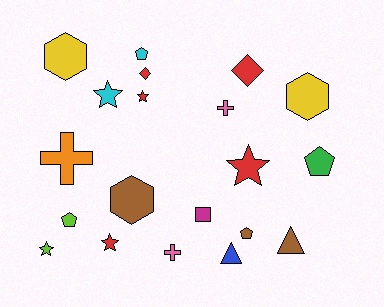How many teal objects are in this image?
There are no teal objects.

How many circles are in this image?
There are no circles.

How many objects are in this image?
There are 20 objects.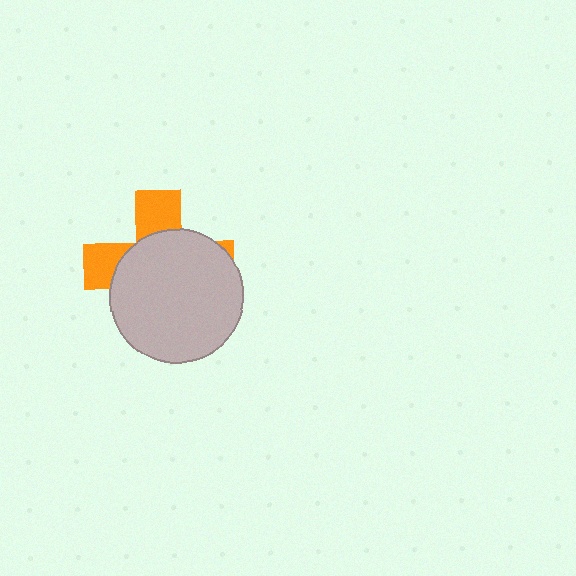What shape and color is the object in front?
The object in front is a light gray circle.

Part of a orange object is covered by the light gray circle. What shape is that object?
It is a cross.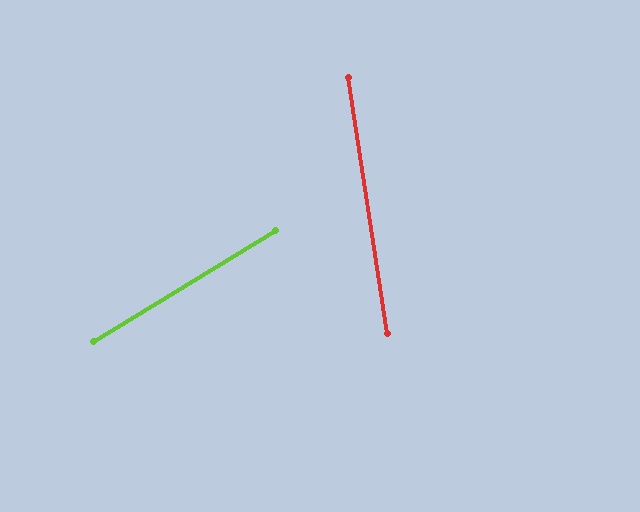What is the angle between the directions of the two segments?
Approximately 67 degrees.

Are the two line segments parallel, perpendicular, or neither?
Neither parallel nor perpendicular — they differ by about 67°.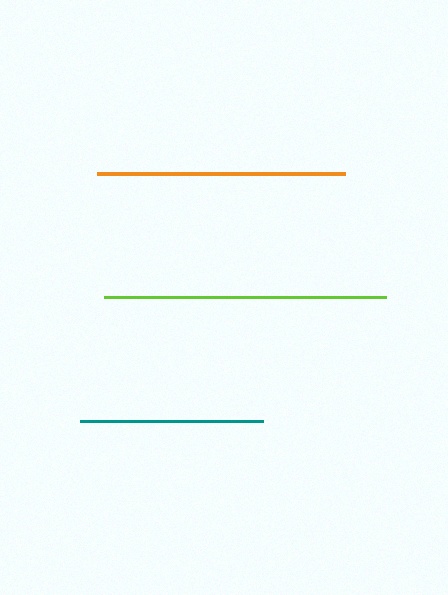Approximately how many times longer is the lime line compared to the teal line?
The lime line is approximately 1.5 times the length of the teal line.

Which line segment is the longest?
The lime line is the longest at approximately 282 pixels.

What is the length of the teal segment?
The teal segment is approximately 183 pixels long.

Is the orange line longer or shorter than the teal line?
The orange line is longer than the teal line.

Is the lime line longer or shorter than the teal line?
The lime line is longer than the teal line.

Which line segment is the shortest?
The teal line is the shortest at approximately 183 pixels.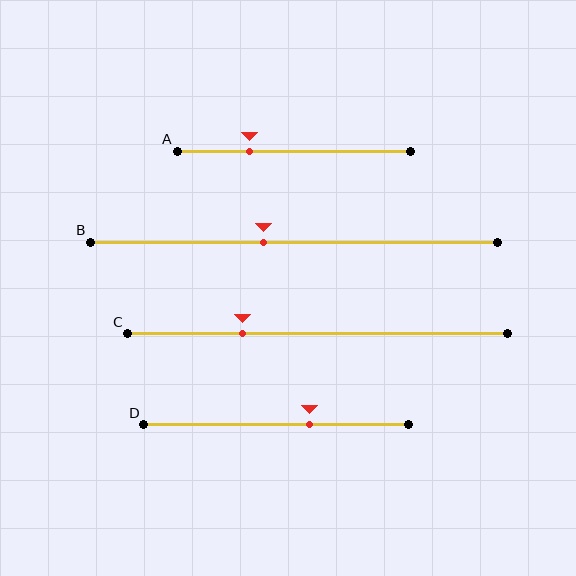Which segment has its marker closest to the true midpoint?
Segment B has its marker closest to the true midpoint.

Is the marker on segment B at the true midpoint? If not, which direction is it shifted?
No, the marker on segment B is shifted to the left by about 7% of the segment length.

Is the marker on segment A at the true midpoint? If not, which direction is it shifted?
No, the marker on segment A is shifted to the left by about 19% of the segment length.